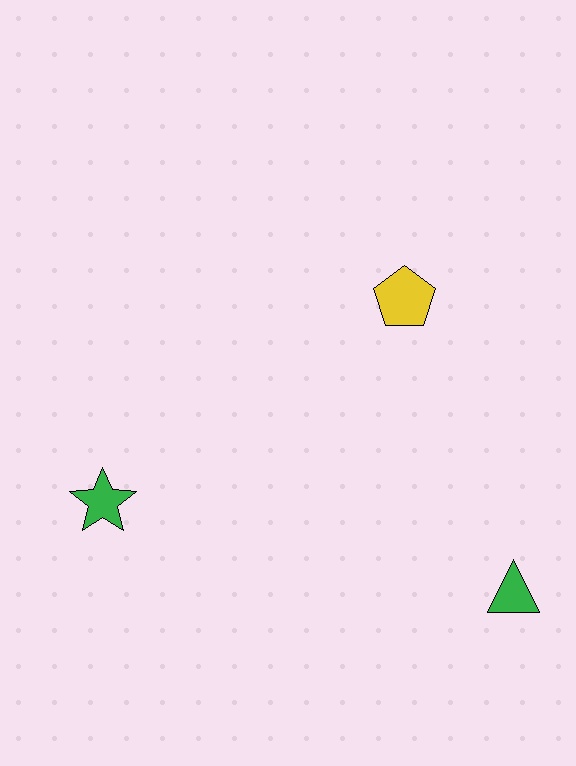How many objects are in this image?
There are 3 objects.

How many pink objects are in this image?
There are no pink objects.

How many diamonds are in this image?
There are no diamonds.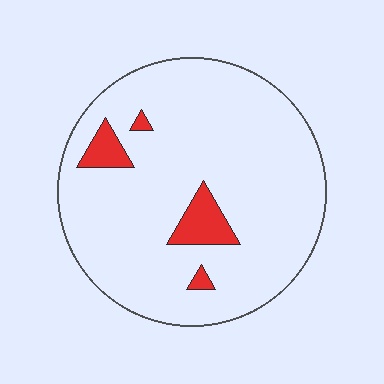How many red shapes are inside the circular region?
4.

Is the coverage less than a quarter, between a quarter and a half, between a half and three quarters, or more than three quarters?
Less than a quarter.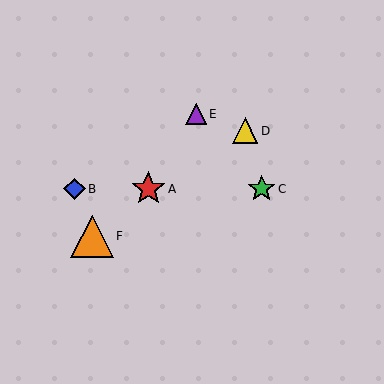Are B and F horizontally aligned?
No, B is at y≈189 and F is at y≈236.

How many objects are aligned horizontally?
3 objects (A, B, C) are aligned horizontally.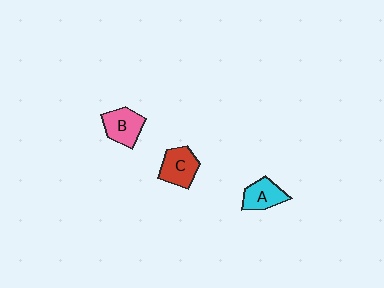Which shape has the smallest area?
Shape A (cyan).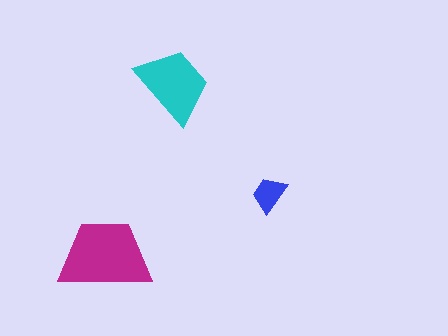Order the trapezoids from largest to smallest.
the magenta one, the cyan one, the blue one.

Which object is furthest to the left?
The magenta trapezoid is leftmost.